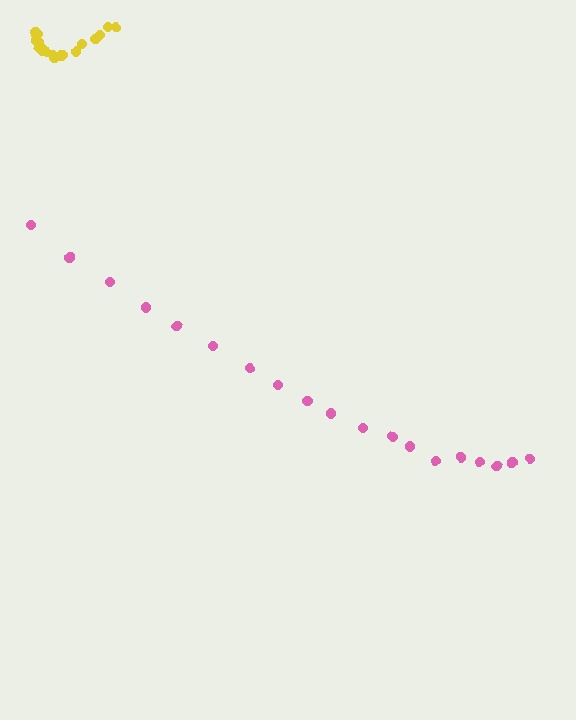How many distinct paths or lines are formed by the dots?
There are 2 distinct paths.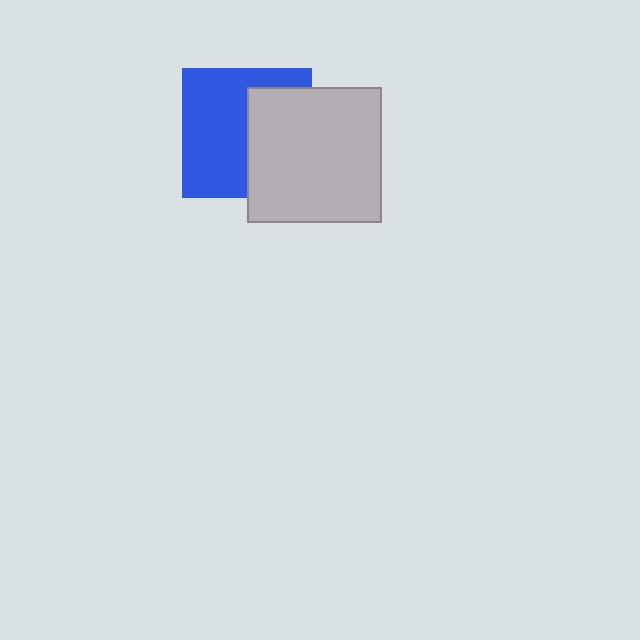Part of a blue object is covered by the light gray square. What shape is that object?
It is a square.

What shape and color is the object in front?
The object in front is a light gray square.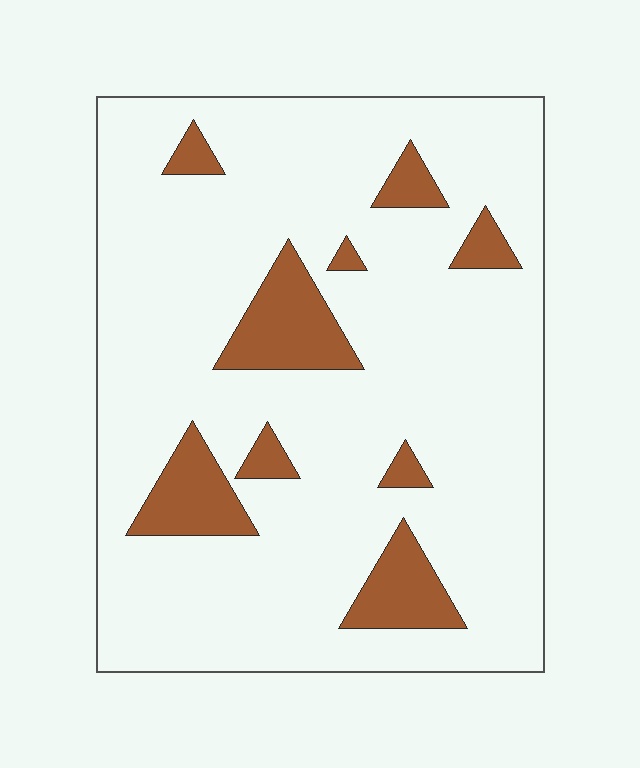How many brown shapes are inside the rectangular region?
9.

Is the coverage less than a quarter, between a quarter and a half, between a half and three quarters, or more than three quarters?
Less than a quarter.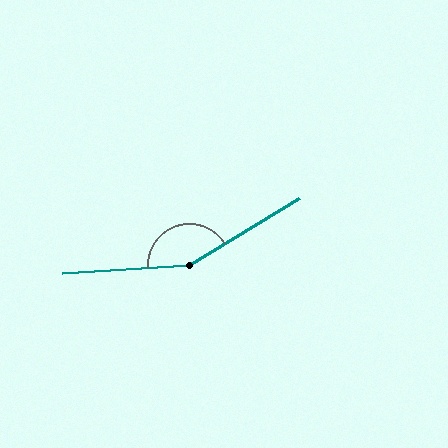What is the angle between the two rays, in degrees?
Approximately 152 degrees.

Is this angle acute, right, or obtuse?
It is obtuse.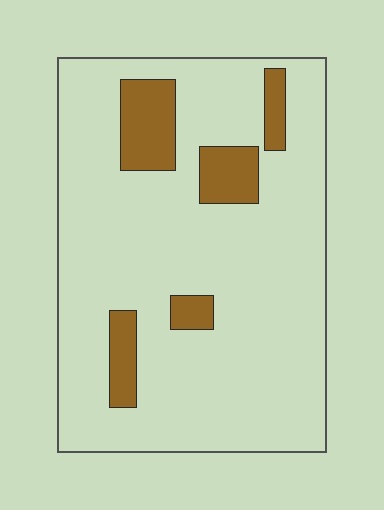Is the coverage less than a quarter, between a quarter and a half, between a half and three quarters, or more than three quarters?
Less than a quarter.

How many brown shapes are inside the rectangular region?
5.